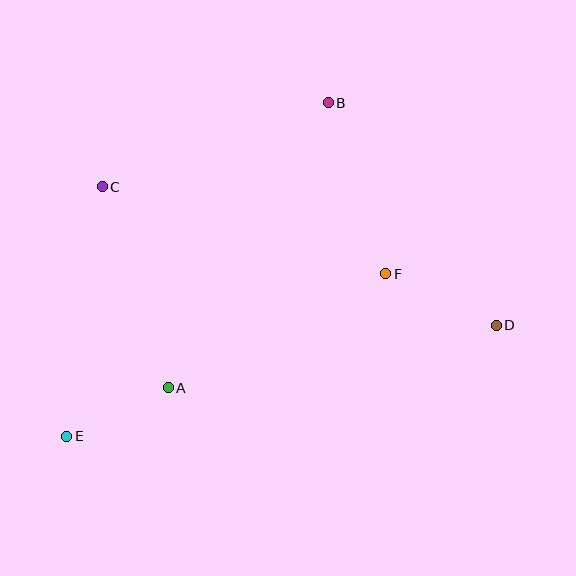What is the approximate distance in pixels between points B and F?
The distance between B and F is approximately 181 pixels.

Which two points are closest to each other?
Points A and E are closest to each other.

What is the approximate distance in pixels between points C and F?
The distance between C and F is approximately 297 pixels.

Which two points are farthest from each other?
Points D and E are farthest from each other.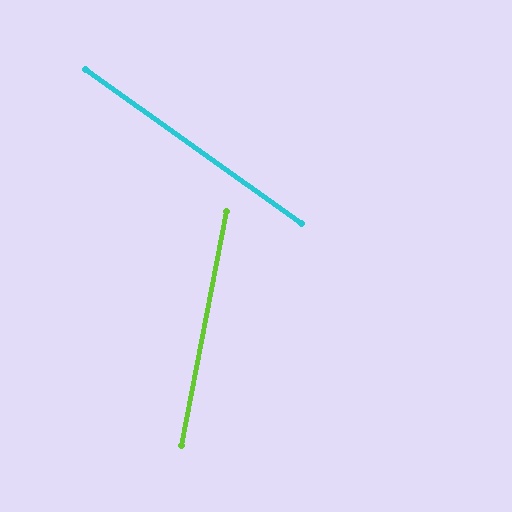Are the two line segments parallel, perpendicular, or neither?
Neither parallel nor perpendicular — they differ by about 65°.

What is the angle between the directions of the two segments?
Approximately 65 degrees.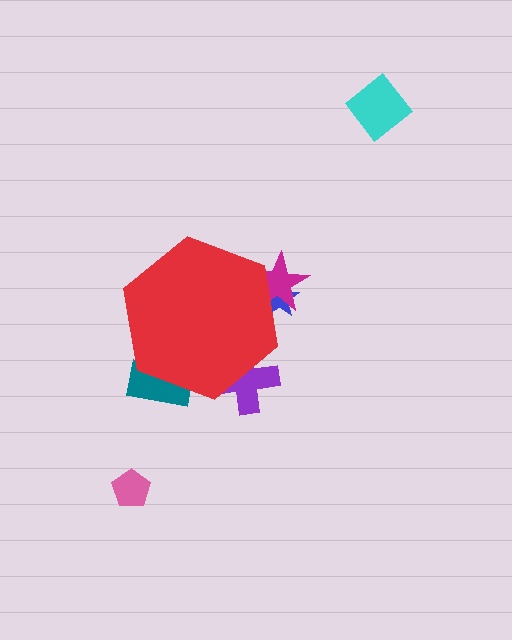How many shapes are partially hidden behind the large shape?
4 shapes are partially hidden.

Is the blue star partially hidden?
Yes, the blue star is partially hidden behind the red hexagon.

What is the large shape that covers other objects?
A red hexagon.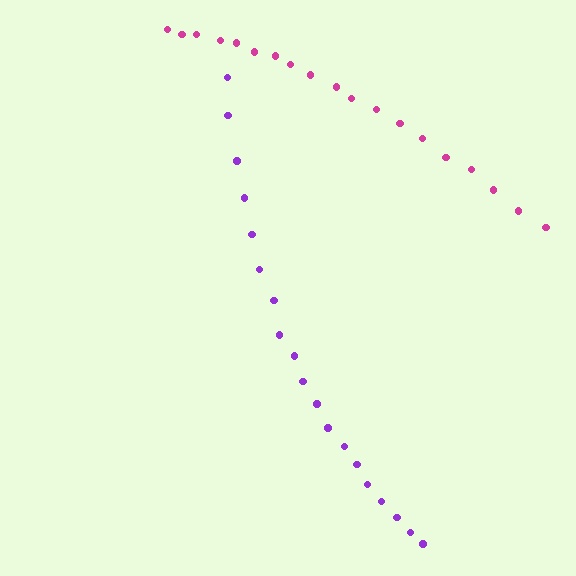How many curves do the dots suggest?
There are 2 distinct paths.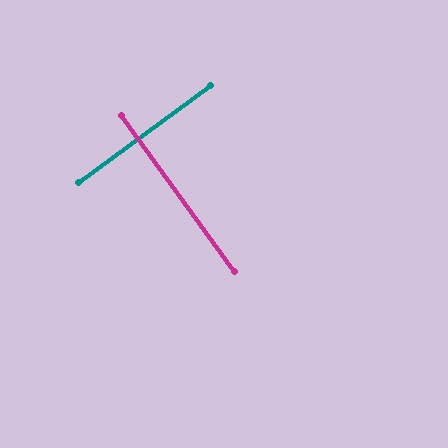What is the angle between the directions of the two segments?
Approximately 89 degrees.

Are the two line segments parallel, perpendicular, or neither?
Perpendicular — they meet at approximately 89°.